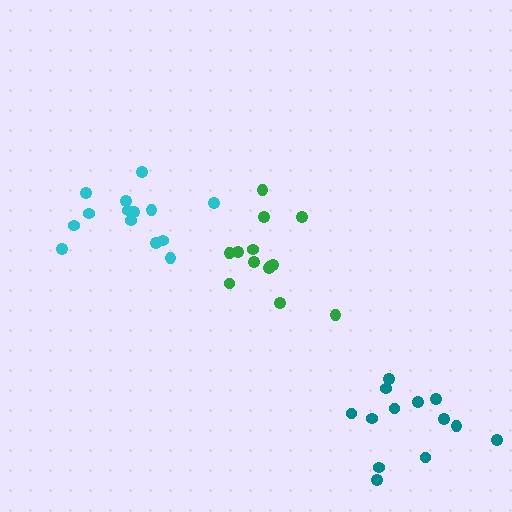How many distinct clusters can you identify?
There are 3 distinct clusters.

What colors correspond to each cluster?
The clusters are colored: green, teal, cyan.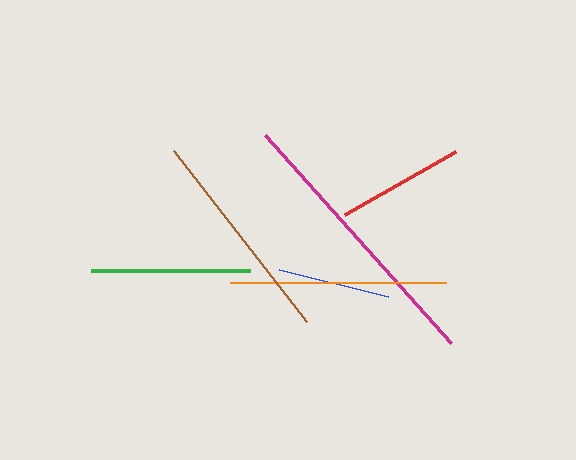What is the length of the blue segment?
The blue segment is approximately 112 pixels long.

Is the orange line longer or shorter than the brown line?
The brown line is longer than the orange line.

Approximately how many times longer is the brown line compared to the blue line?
The brown line is approximately 1.9 times the length of the blue line.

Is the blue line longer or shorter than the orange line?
The orange line is longer than the blue line.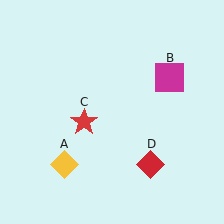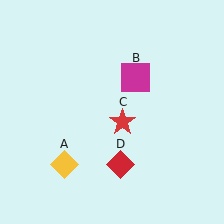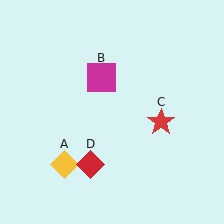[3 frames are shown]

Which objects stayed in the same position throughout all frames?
Yellow diamond (object A) remained stationary.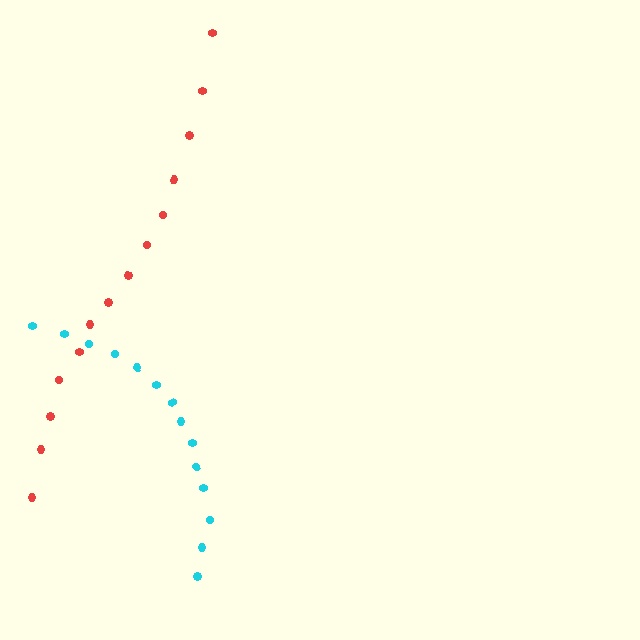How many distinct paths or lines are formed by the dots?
There are 2 distinct paths.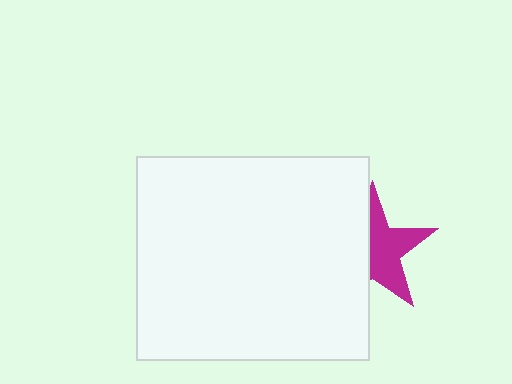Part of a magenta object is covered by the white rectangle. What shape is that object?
It is a star.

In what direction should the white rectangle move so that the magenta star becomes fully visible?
The white rectangle should move left. That is the shortest direction to clear the overlap and leave the magenta star fully visible.